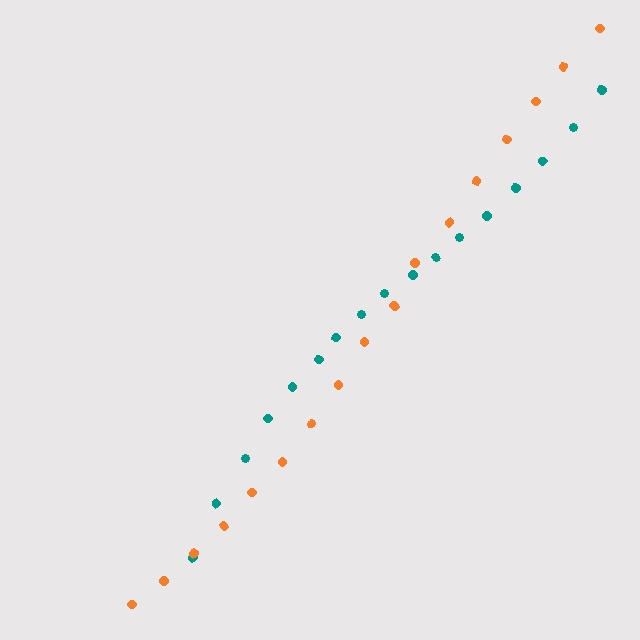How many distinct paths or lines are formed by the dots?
There are 2 distinct paths.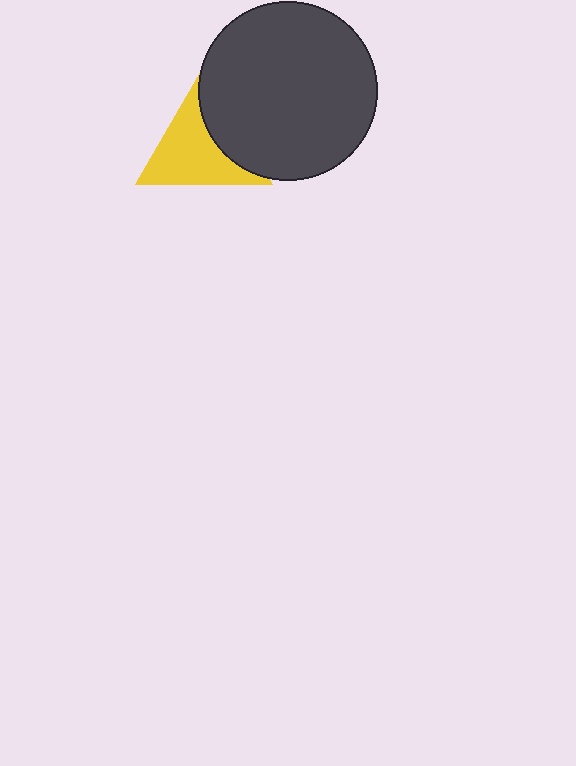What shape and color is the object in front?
The object in front is a dark gray circle.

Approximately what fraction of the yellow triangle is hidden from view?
Roughly 34% of the yellow triangle is hidden behind the dark gray circle.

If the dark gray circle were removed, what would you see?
You would see the complete yellow triangle.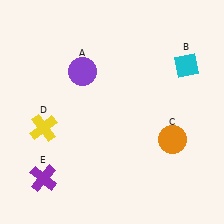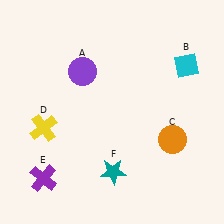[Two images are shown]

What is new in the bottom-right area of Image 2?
A teal star (F) was added in the bottom-right area of Image 2.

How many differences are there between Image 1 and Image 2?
There is 1 difference between the two images.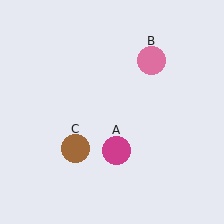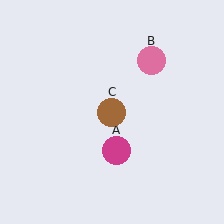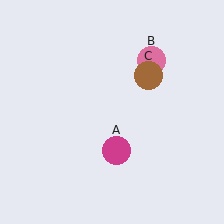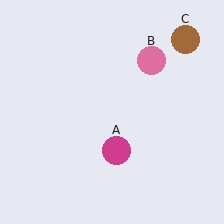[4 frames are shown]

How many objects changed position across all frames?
1 object changed position: brown circle (object C).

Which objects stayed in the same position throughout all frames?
Magenta circle (object A) and pink circle (object B) remained stationary.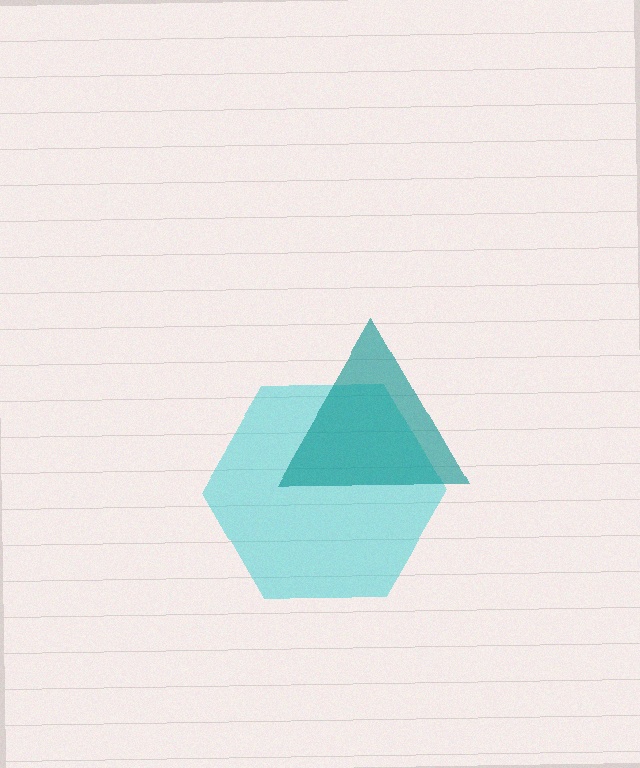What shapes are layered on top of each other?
The layered shapes are: a cyan hexagon, a teal triangle.